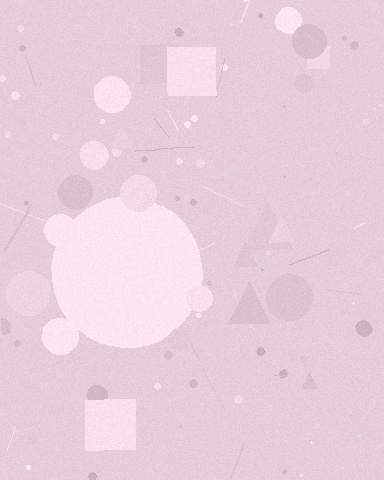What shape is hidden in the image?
A circle is hidden in the image.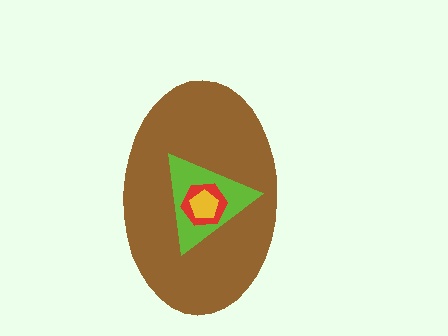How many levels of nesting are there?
4.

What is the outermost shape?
The brown ellipse.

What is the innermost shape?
The yellow pentagon.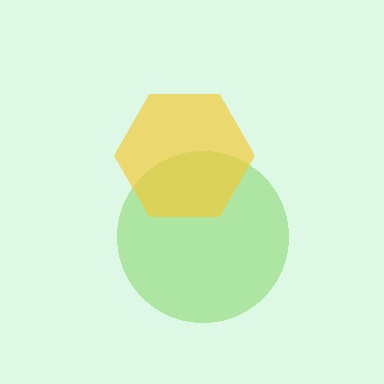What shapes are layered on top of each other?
The layered shapes are: a lime circle, a yellow hexagon.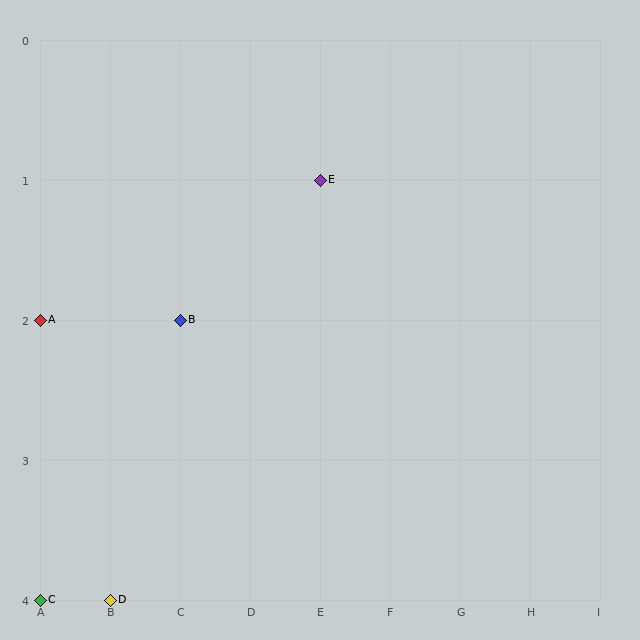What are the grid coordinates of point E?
Point E is at grid coordinates (E, 1).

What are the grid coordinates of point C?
Point C is at grid coordinates (A, 4).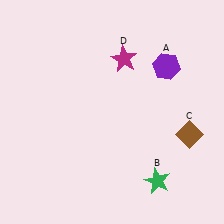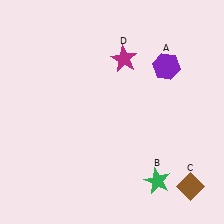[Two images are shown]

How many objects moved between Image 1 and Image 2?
1 object moved between the two images.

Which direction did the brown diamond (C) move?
The brown diamond (C) moved down.